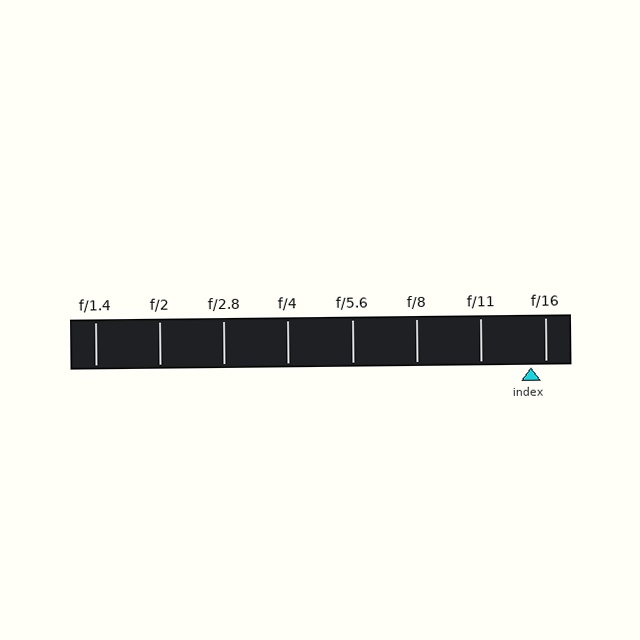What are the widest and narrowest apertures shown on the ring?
The widest aperture shown is f/1.4 and the narrowest is f/16.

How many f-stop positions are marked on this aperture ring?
There are 8 f-stop positions marked.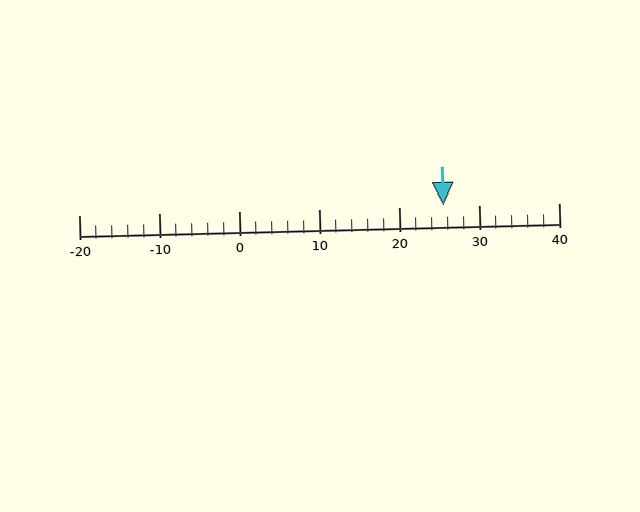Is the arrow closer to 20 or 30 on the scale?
The arrow is closer to 30.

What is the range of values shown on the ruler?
The ruler shows values from -20 to 40.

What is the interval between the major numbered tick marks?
The major tick marks are spaced 10 units apart.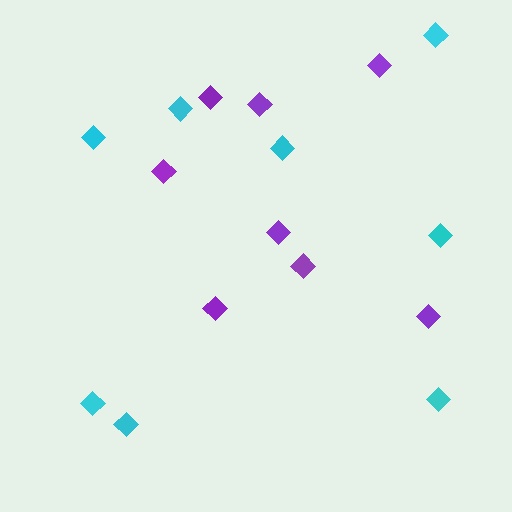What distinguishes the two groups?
There are 2 groups: one group of purple diamonds (8) and one group of cyan diamonds (8).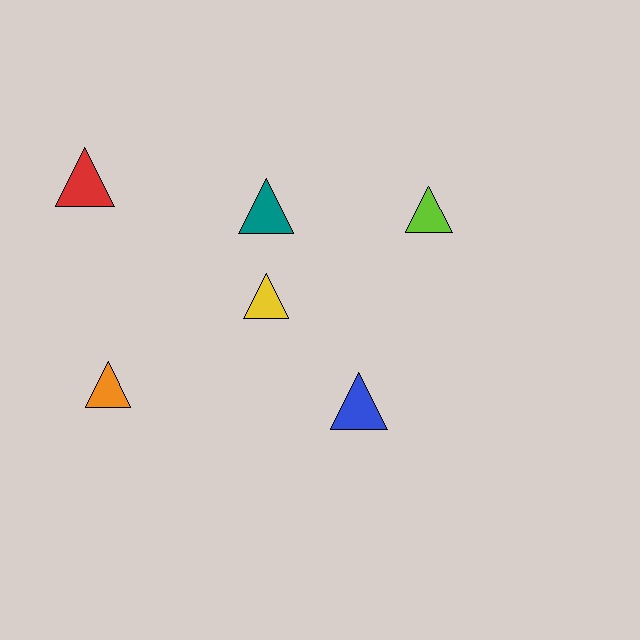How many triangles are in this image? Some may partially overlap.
There are 6 triangles.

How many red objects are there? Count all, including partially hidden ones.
There is 1 red object.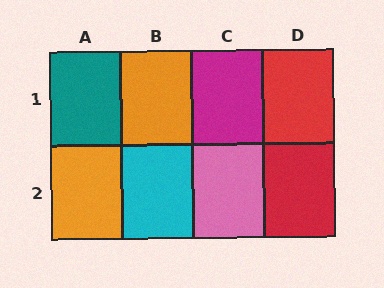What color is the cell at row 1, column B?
Orange.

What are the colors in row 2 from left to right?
Orange, cyan, pink, red.